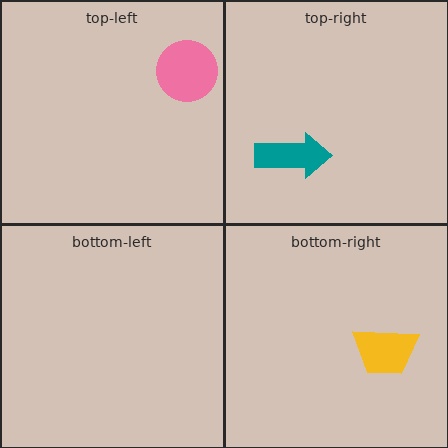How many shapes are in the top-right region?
1.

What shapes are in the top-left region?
The pink circle.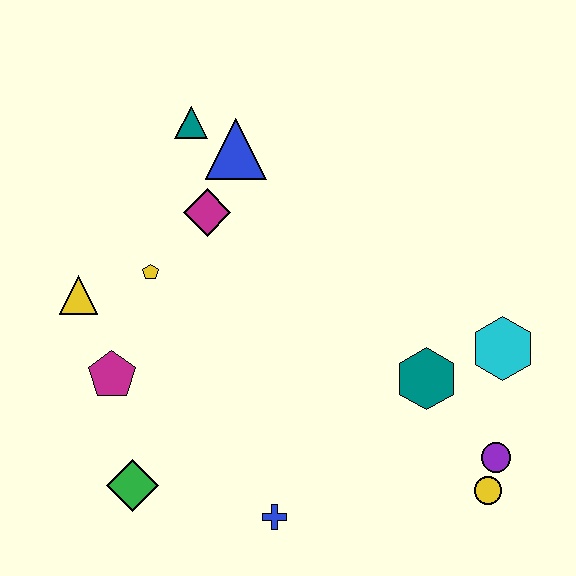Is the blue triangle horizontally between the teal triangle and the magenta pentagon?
No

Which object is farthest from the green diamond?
The cyan hexagon is farthest from the green diamond.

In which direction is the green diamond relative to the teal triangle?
The green diamond is below the teal triangle.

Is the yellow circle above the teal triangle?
No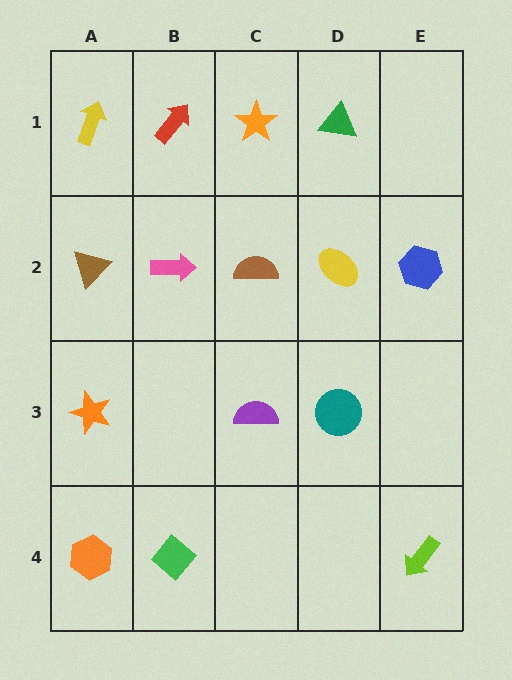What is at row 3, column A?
An orange star.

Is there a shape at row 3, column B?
No, that cell is empty.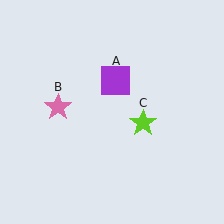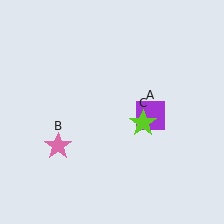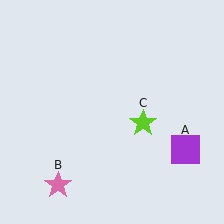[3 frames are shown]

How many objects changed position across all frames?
2 objects changed position: purple square (object A), pink star (object B).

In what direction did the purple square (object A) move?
The purple square (object A) moved down and to the right.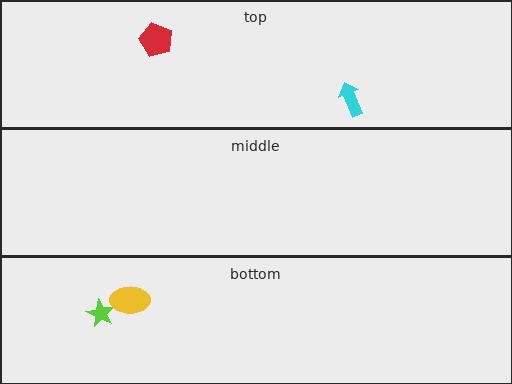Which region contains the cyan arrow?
The top region.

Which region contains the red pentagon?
The top region.